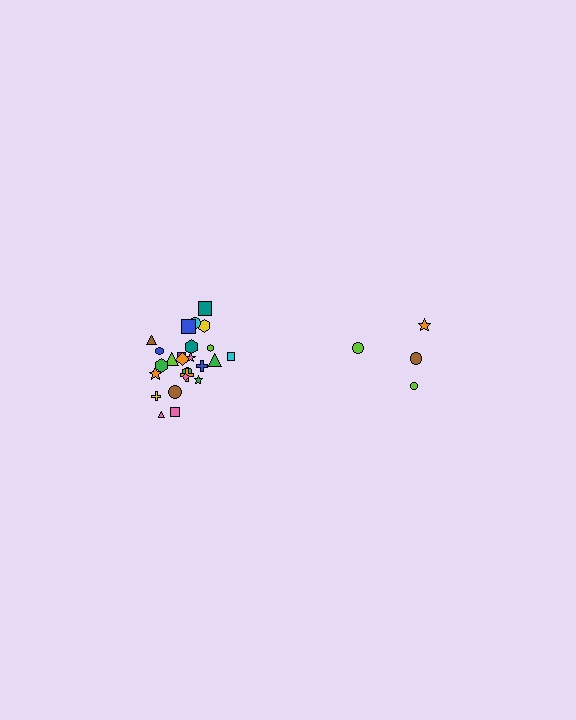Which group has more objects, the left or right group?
The left group.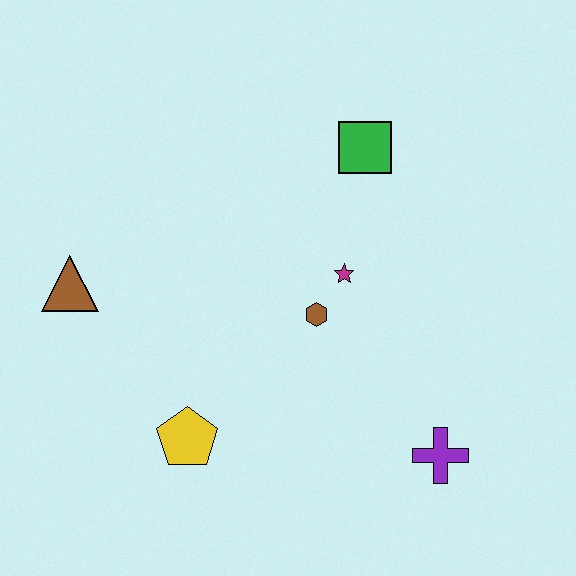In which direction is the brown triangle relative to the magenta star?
The brown triangle is to the left of the magenta star.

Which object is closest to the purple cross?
The brown hexagon is closest to the purple cross.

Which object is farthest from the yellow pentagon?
The green square is farthest from the yellow pentagon.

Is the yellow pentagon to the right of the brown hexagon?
No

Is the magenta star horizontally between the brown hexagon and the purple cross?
Yes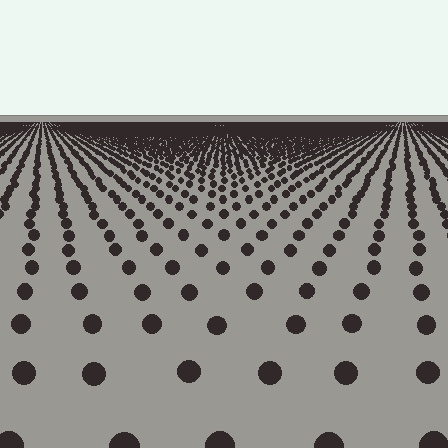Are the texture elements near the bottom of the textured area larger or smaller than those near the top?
Larger. Near the bottom, elements are closer to the viewer and appear at a bigger on-screen size.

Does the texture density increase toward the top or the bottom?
Density increases toward the top.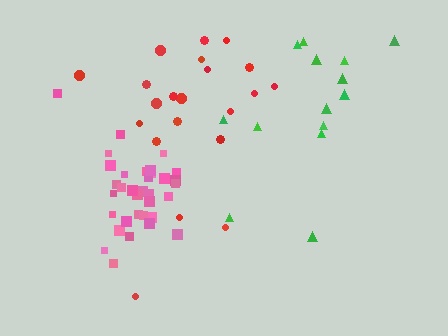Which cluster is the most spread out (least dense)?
Green.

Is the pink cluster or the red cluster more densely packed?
Pink.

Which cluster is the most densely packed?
Pink.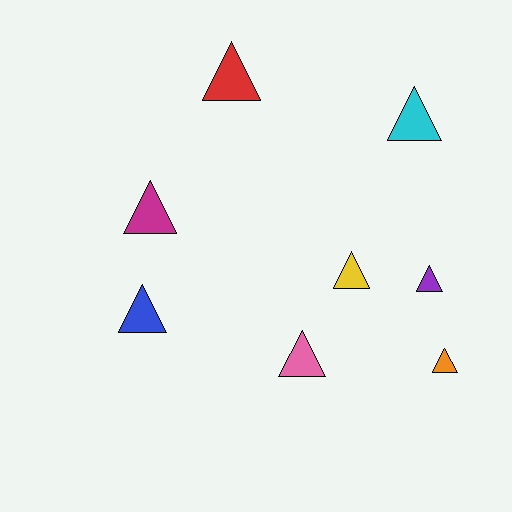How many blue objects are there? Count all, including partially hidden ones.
There is 1 blue object.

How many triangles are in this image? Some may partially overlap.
There are 8 triangles.